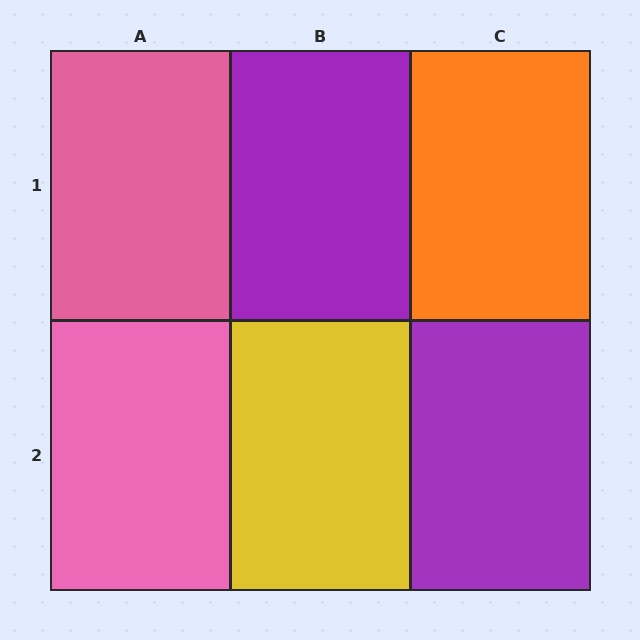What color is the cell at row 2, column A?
Pink.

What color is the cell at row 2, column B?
Yellow.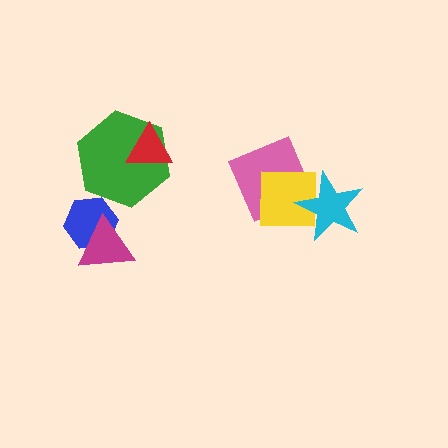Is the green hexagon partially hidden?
Yes, it is partially covered by another shape.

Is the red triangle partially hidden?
No, no other shape covers it.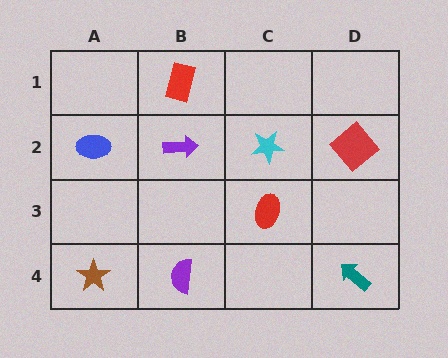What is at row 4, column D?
A teal arrow.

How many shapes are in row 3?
1 shape.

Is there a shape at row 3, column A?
No, that cell is empty.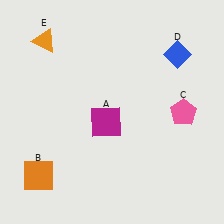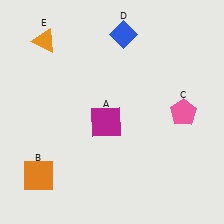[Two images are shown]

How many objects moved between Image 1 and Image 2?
1 object moved between the two images.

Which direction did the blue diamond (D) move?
The blue diamond (D) moved left.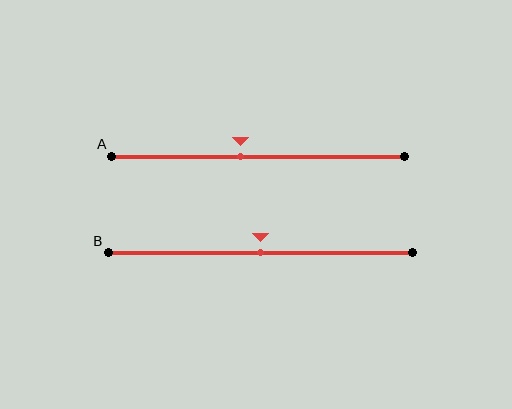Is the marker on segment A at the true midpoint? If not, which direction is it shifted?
No, the marker on segment A is shifted to the left by about 6% of the segment length.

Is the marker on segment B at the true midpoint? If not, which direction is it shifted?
Yes, the marker on segment B is at the true midpoint.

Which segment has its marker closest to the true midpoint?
Segment B has its marker closest to the true midpoint.